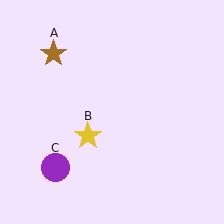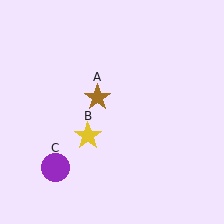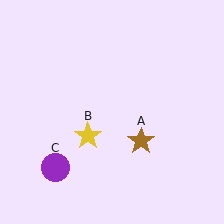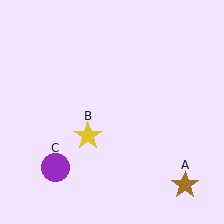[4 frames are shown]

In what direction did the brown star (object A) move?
The brown star (object A) moved down and to the right.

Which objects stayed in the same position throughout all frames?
Yellow star (object B) and purple circle (object C) remained stationary.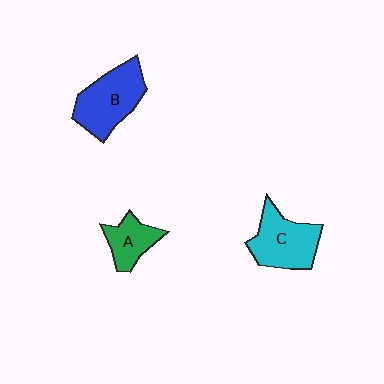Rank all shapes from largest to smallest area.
From largest to smallest: B (blue), C (cyan), A (green).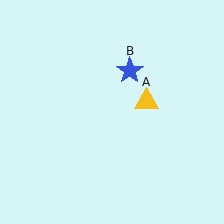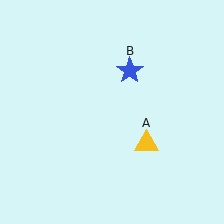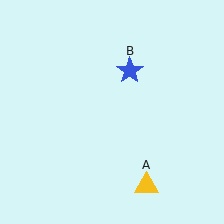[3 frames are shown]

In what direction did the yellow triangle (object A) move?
The yellow triangle (object A) moved down.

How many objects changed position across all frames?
1 object changed position: yellow triangle (object A).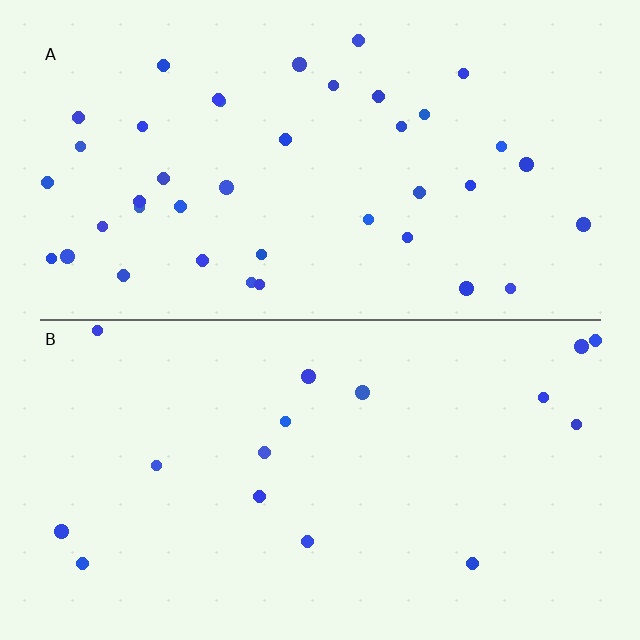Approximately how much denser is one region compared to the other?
Approximately 2.5× — region A over region B.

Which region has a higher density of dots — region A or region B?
A (the top).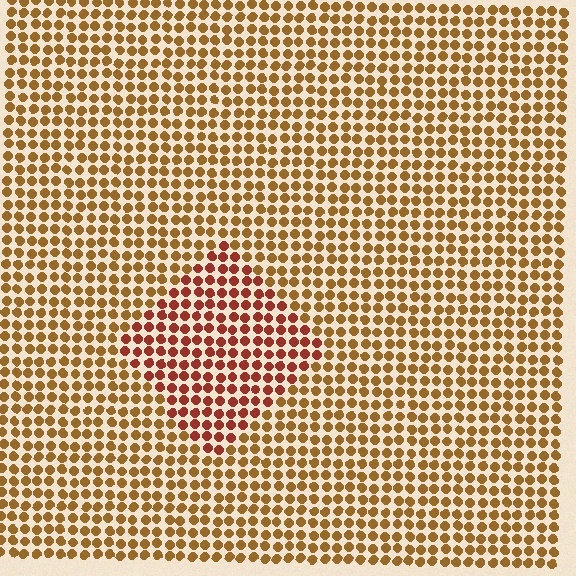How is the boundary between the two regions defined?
The boundary is defined purely by a slight shift in hue (about 31 degrees). Spacing, size, and orientation are identical on both sides.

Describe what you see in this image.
The image is filled with small brown elements in a uniform arrangement. A diamond-shaped region is visible where the elements are tinted to a slightly different hue, forming a subtle color boundary.